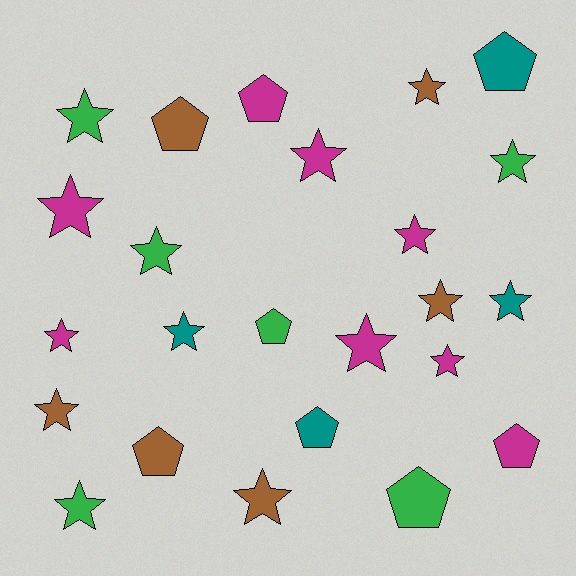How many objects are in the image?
There are 24 objects.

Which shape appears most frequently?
Star, with 16 objects.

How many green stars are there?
There are 4 green stars.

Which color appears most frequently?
Magenta, with 8 objects.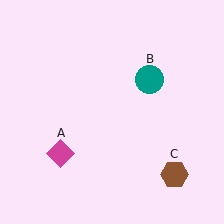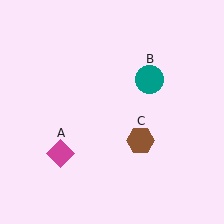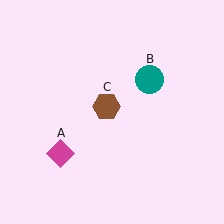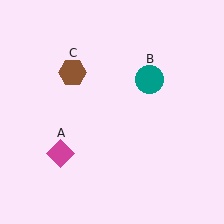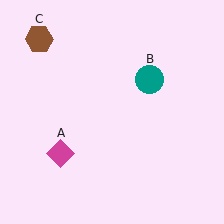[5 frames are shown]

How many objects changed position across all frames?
1 object changed position: brown hexagon (object C).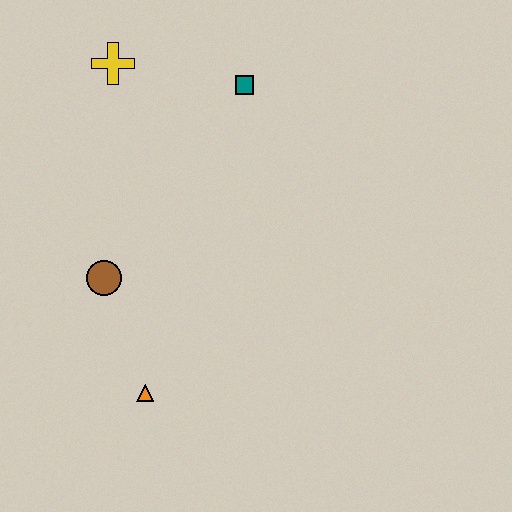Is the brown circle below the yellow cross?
Yes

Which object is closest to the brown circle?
The orange triangle is closest to the brown circle.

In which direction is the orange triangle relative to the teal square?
The orange triangle is below the teal square.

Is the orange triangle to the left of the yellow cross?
No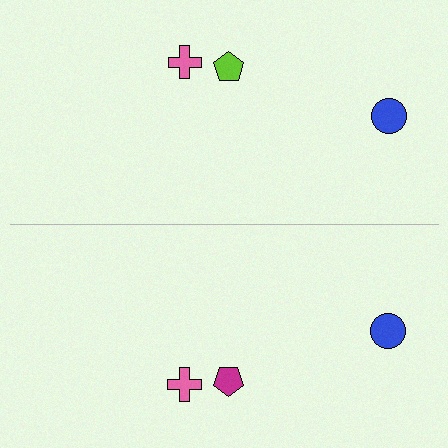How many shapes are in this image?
There are 6 shapes in this image.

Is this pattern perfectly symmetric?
No, the pattern is not perfectly symmetric. The magenta pentagon on the bottom side breaks the symmetry — its mirror counterpart is lime.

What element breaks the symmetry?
The magenta pentagon on the bottom side breaks the symmetry — its mirror counterpart is lime.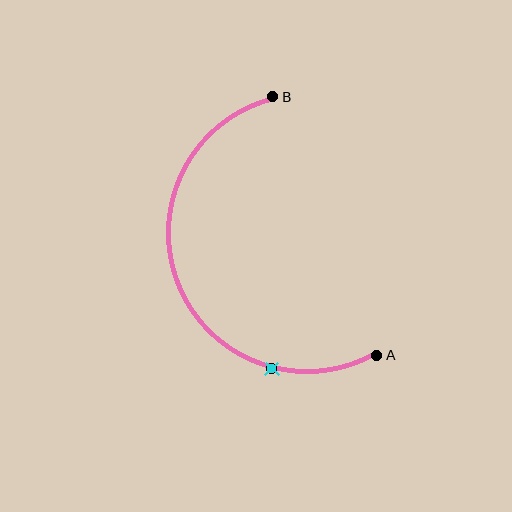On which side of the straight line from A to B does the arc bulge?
The arc bulges to the left of the straight line connecting A and B.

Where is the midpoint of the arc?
The arc midpoint is the point on the curve farthest from the straight line joining A and B. It sits to the left of that line.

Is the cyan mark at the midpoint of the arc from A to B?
No. The cyan mark lies on the arc but is closer to endpoint A. The arc midpoint would be at the point on the curve equidistant along the arc from both A and B.